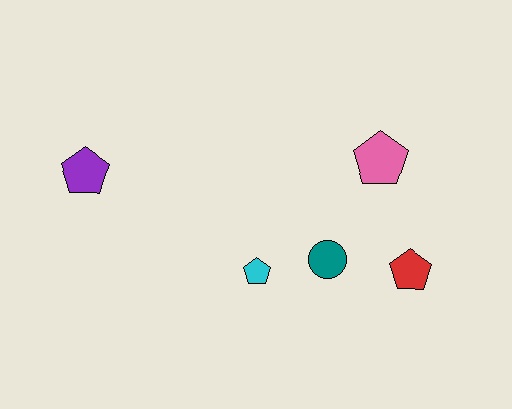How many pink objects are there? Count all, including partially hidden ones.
There is 1 pink object.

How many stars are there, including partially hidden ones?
There are no stars.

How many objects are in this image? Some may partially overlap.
There are 5 objects.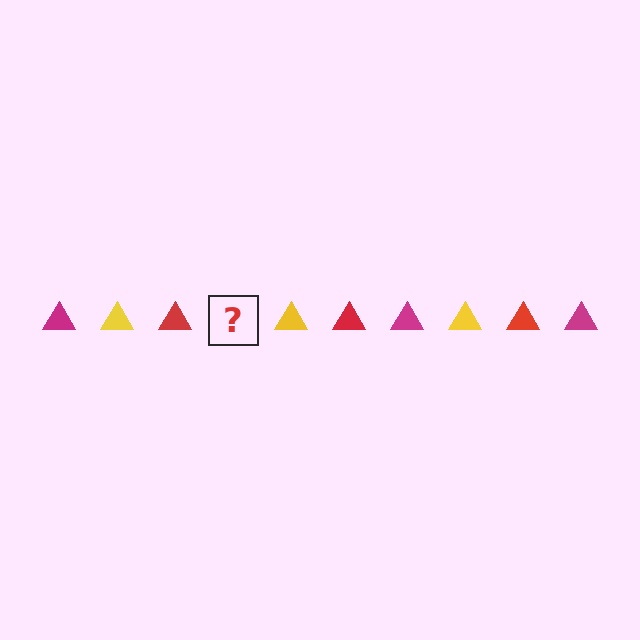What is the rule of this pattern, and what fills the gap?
The rule is that the pattern cycles through magenta, yellow, red triangles. The gap should be filled with a magenta triangle.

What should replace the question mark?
The question mark should be replaced with a magenta triangle.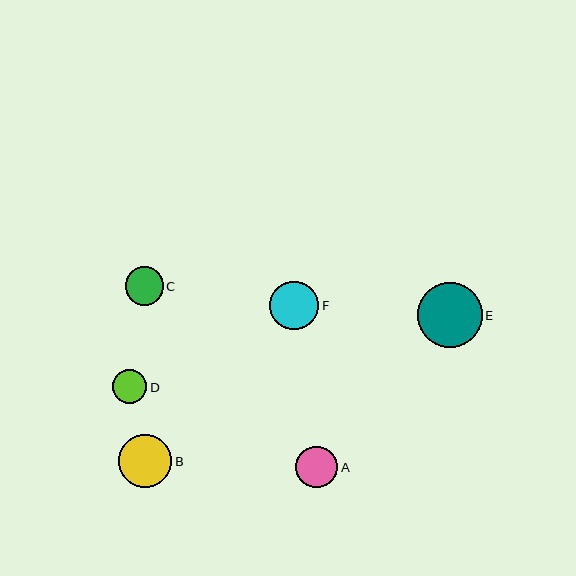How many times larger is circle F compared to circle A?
Circle F is approximately 1.2 times the size of circle A.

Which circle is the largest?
Circle E is the largest with a size of approximately 65 pixels.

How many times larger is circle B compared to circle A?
Circle B is approximately 1.3 times the size of circle A.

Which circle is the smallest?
Circle D is the smallest with a size of approximately 34 pixels.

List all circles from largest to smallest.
From largest to smallest: E, B, F, A, C, D.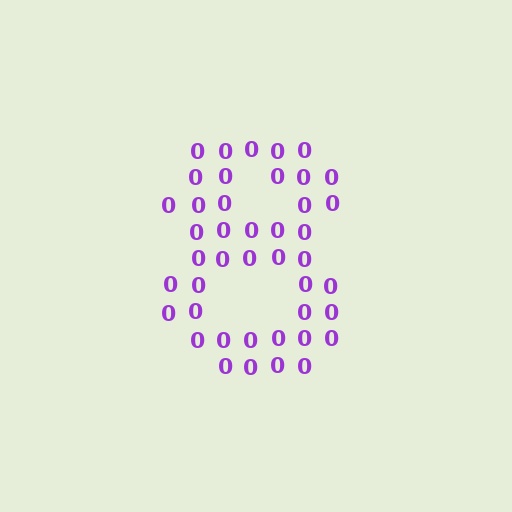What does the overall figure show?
The overall figure shows the digit 8.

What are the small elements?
The small elements are digit 0's.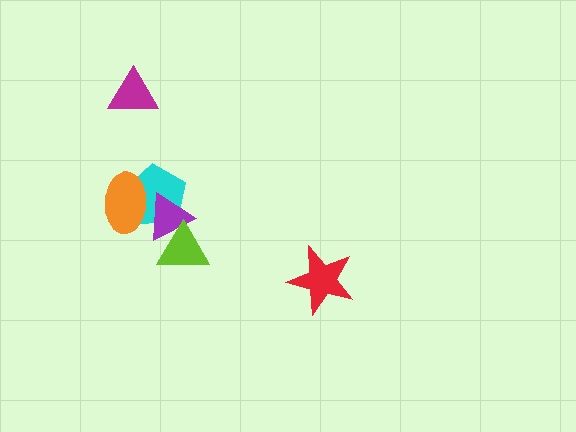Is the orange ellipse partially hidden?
Yes, it is partially covered by another shape.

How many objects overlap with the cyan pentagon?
2 objects overlap with the cyan pentagon.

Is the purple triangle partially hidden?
Yes, it is partially covered by another shape.